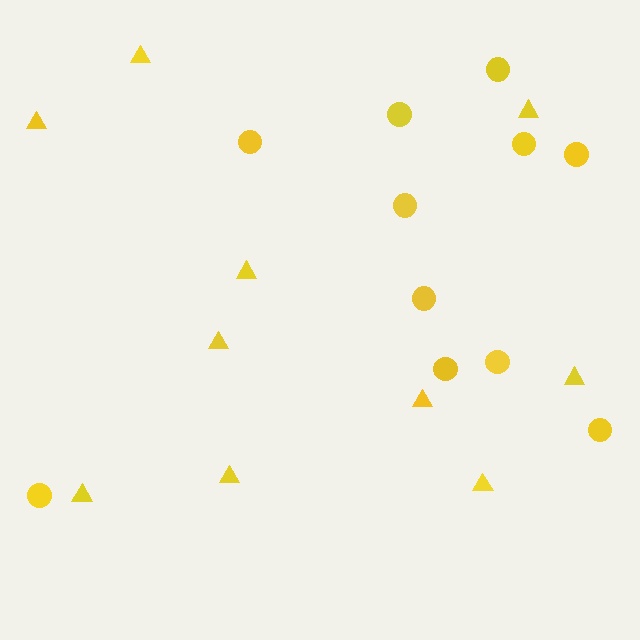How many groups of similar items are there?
There are 2 groups: one group of circles (11) and one group of triangles (10).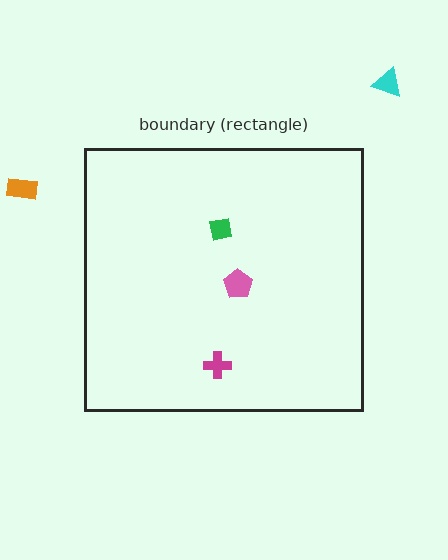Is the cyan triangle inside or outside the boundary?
Outside.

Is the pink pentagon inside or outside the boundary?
Inside.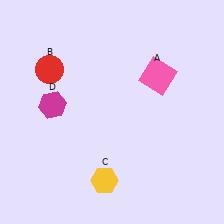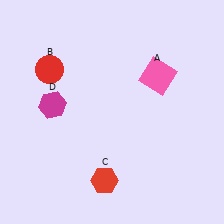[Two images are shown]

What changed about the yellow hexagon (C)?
In Image 1, C is yellow. In Image 2, it changed to red.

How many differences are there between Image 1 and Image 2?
There is 1 difference between the two images.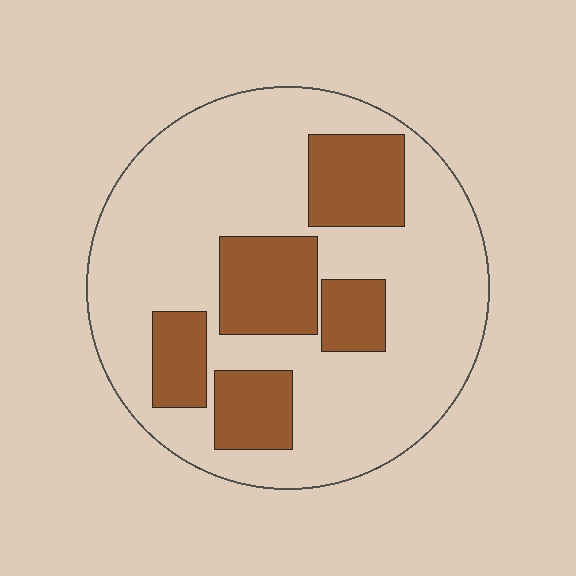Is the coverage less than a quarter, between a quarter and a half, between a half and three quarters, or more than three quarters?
Between a quarter and a half.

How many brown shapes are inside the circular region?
5.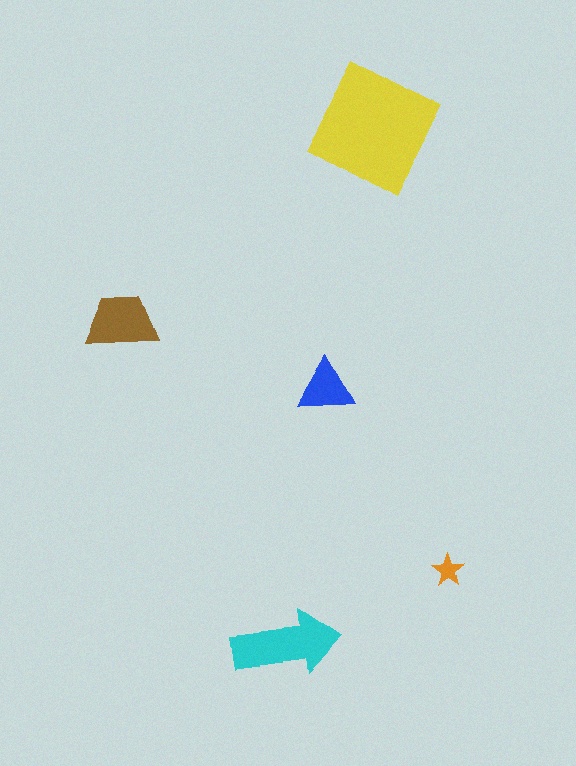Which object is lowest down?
The cyan arrow is bottommost.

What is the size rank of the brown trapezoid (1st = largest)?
3rd.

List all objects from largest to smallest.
The yellow square, the cyan arrow, the brown trapezoid, the blue triangle, the orange star.